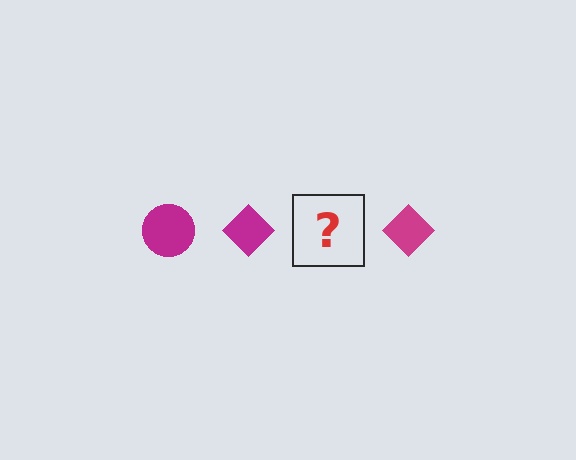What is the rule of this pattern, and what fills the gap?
The rule is that the pattern cycles through circle, diamond shapes in magenta. The gap should be filled with a magenta circle.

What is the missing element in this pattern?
The missing element is a magenta circle.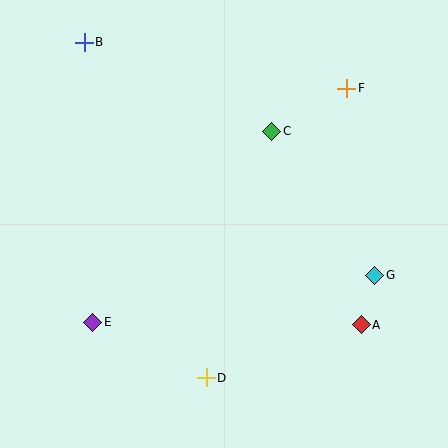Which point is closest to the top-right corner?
Point F is closest to the top-right corner.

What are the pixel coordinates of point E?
Point E is at (92, 322).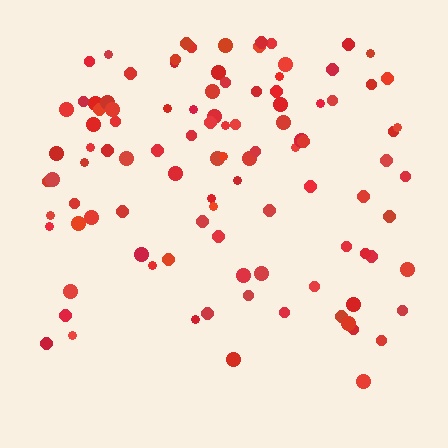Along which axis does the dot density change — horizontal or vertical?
Vertical.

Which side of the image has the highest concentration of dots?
The top.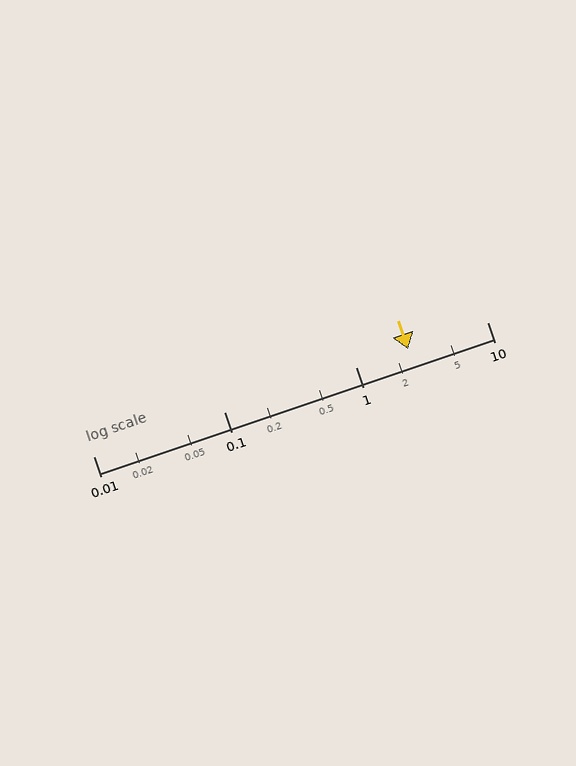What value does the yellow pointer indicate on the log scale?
The pointer indicates approximately 2.5.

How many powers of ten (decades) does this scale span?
The scale spans 3 decades, from 0.01 to 10.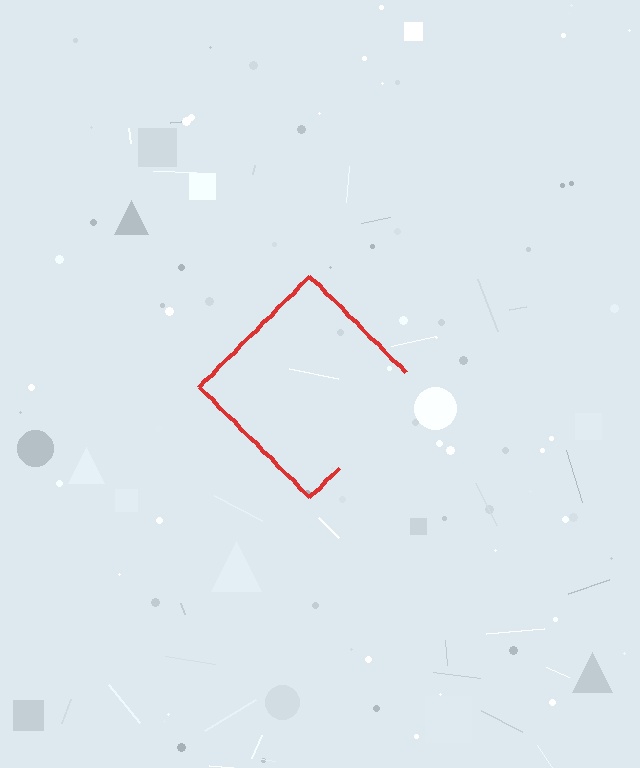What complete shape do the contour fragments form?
The contour fragments form a diamond.